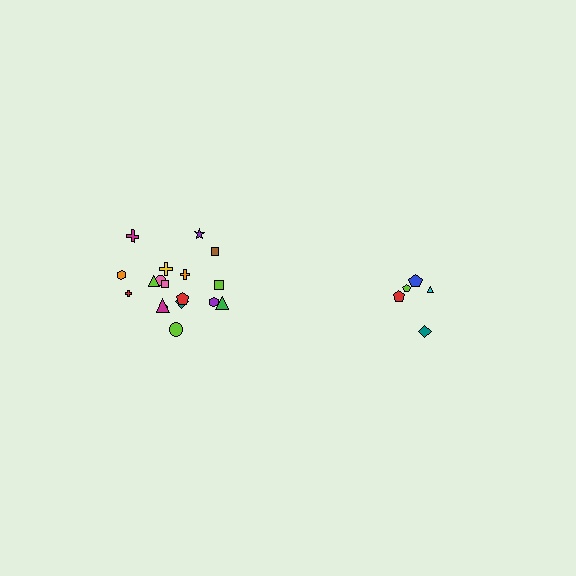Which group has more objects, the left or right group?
The left group.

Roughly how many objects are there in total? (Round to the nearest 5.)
Roughly 25 objects in total.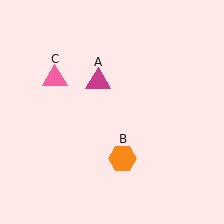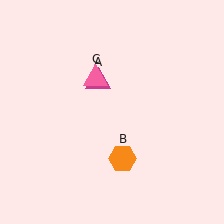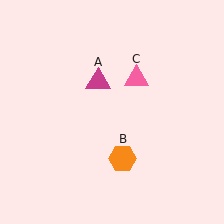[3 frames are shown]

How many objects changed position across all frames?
1 object changed position: pink triangle (object C).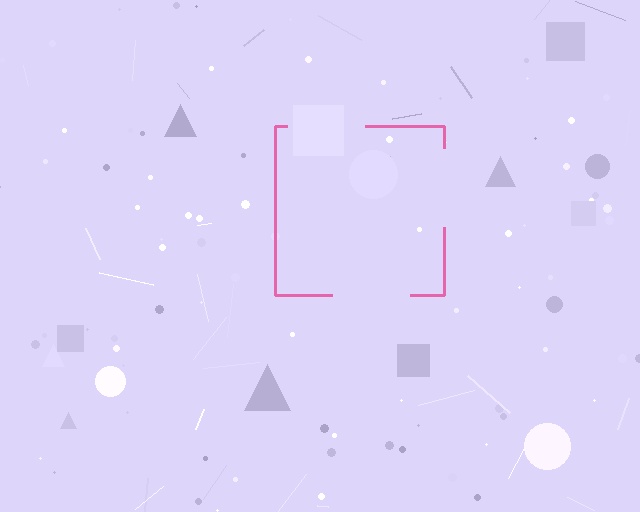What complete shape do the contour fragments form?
The contour fragments form a square.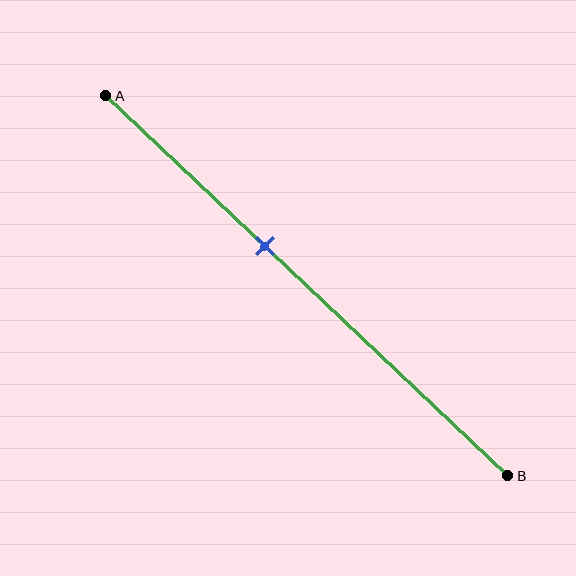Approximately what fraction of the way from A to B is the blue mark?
The blue mark is approximately 40% of the way from A to B.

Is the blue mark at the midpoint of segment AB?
No, the mark is at about 40% from A, not at the 50% midpoint.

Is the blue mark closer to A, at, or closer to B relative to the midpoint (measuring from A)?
The blue mark is closer to point A than the midpoint of segment AB.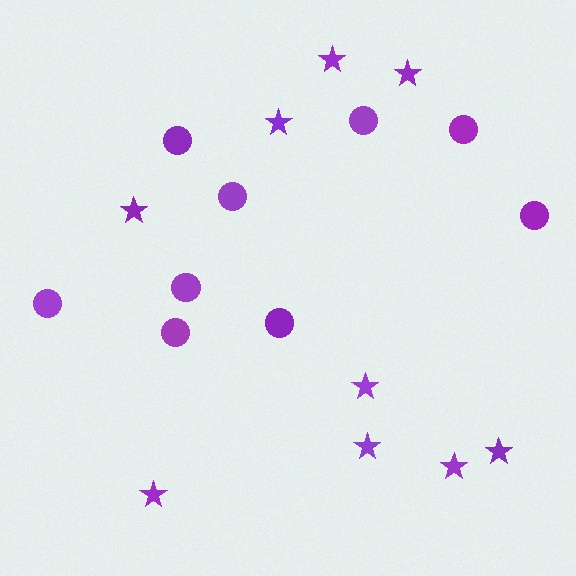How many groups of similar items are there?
There are 2 groups: one group of circles (9) and one group of stars (9).